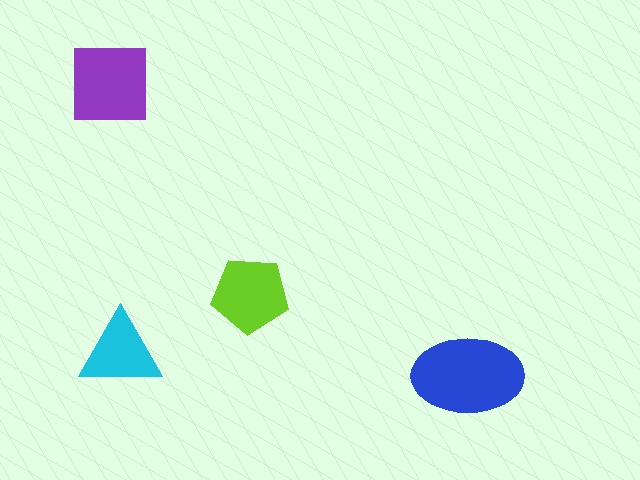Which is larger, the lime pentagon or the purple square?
The purple square.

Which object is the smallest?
The cyan triangle.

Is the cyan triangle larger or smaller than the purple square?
Smaller.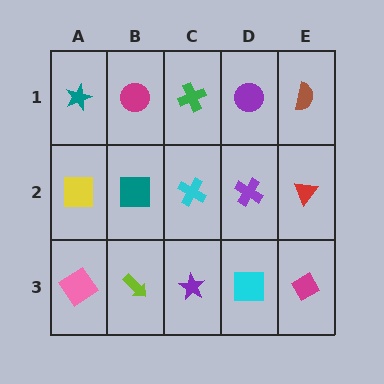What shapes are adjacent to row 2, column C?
A green cross (row 1, column C), a purple star (row 3, column C), a teal square (row 2, column B), a purple cross (row 2, column D).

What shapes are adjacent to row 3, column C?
A cyan cross (row 2, column C), a lime arrow (row 3, column B), a cyan square (row 3, column D).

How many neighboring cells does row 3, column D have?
3.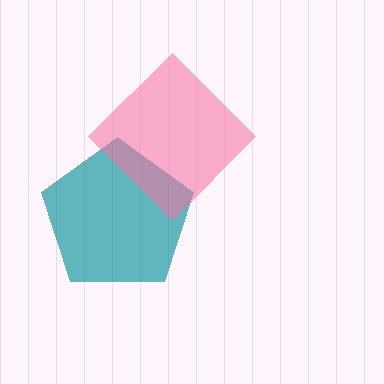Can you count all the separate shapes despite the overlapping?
Yes, there are 2 separate shapes.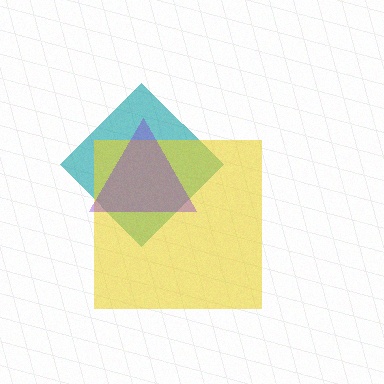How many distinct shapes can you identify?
There are 3 distinct shapes: a teal diamond, a yellow square, a purple triangle.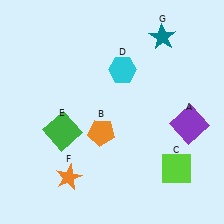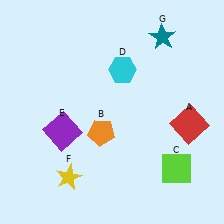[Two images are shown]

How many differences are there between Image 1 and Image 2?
There are 3 differences between the two images.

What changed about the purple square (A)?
In Image 1, A is purple. In Image 2, it changed to red.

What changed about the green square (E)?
In Image 1, E is green. In Image 2, it changed to purple.